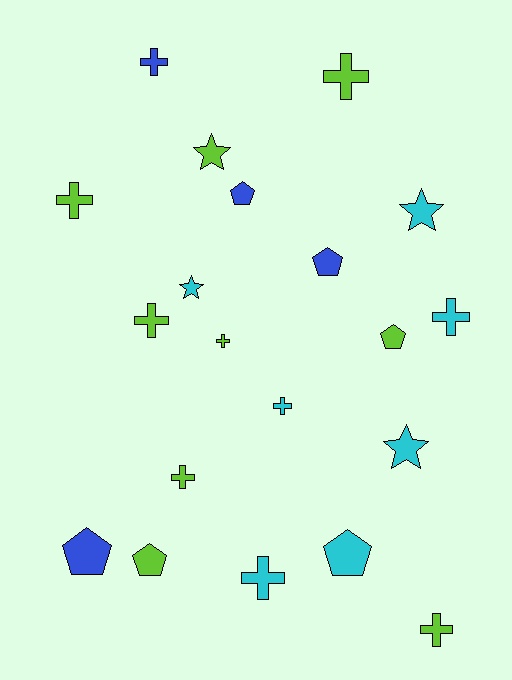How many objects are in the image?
There are 20 objects.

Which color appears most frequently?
Lime, with 9 objects.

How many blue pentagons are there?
There are 3 blue pentagons.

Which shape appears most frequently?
Cross, with 10 objects.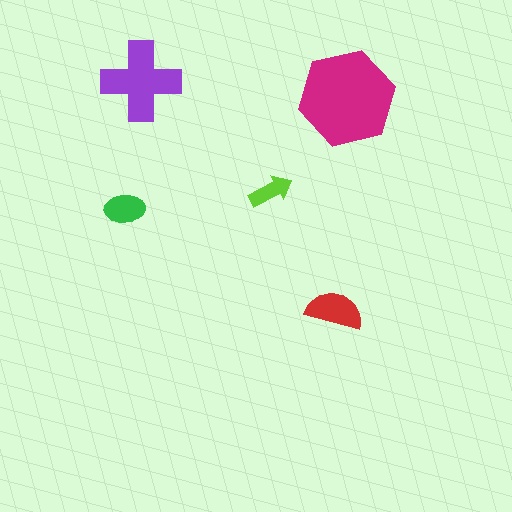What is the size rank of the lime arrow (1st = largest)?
5th.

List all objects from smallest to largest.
The lime arrow, the green ellipse, the red semicircle, the purple cross, the magenta hexagon.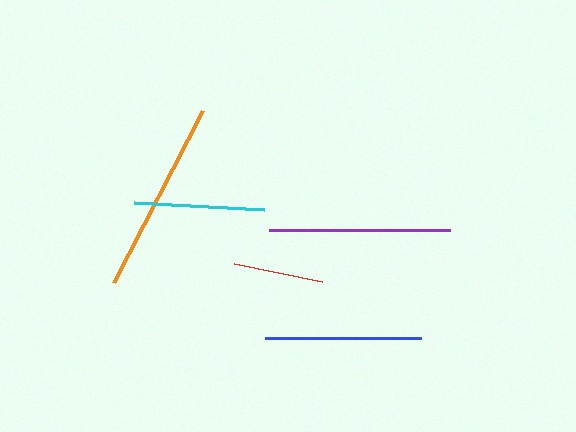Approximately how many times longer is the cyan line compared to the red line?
The cyan line is approximately 1.4 times the length of the red line.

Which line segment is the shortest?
The red line is the shortest at approximately 90 pixels.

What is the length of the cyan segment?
The cyan segment is approximately 130 pixels long.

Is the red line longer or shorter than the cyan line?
The cyan line is longer than the red line.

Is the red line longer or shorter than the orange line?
The orange line is longer than the red line.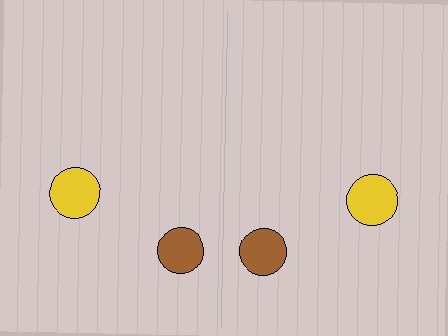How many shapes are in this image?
There are 4 shapes in this image.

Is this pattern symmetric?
Yes, this pattern has bilateral (reflection) symmetry.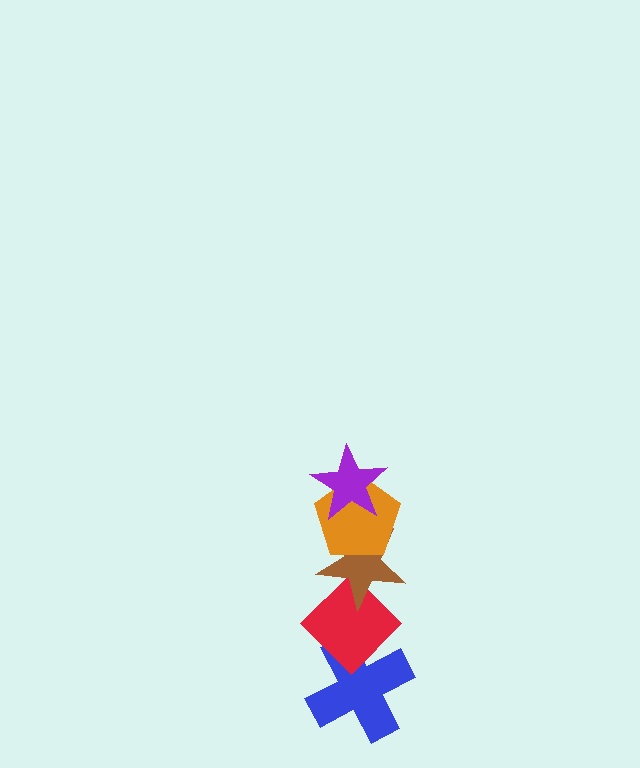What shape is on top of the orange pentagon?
The purple star is on top of the orange pentagon.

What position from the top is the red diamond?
The red diamond is 4th from the top.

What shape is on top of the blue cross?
The red diamond is on top of the blue cross.